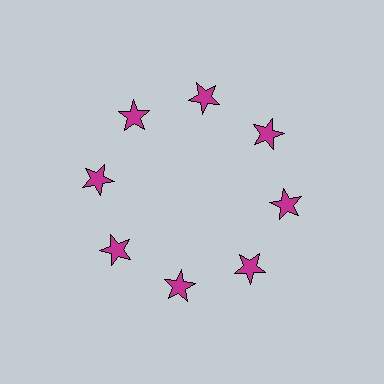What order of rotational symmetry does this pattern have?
This pattern has 8-fold rotational symmetry.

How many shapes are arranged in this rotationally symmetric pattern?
There are 8 shapes, arranged in 8 groups of 1.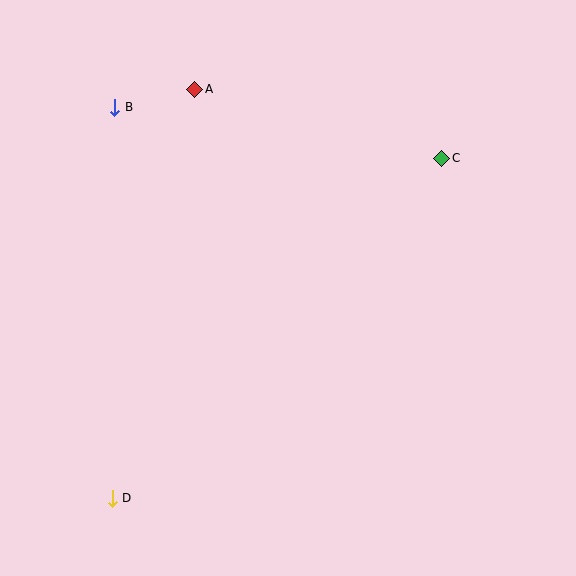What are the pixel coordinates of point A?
Point A is at (195, 89).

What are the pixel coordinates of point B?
Point B is at (115, 107).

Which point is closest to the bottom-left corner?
Point D is closest to the bottom-left corner.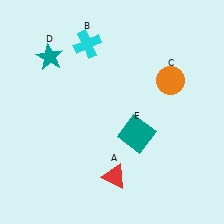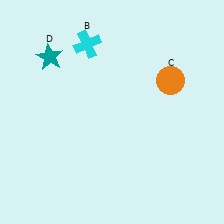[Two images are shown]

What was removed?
The teal square (E), the red triangle (A) were removed in Image 2.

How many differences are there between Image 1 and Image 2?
There are 2 differences between the two images.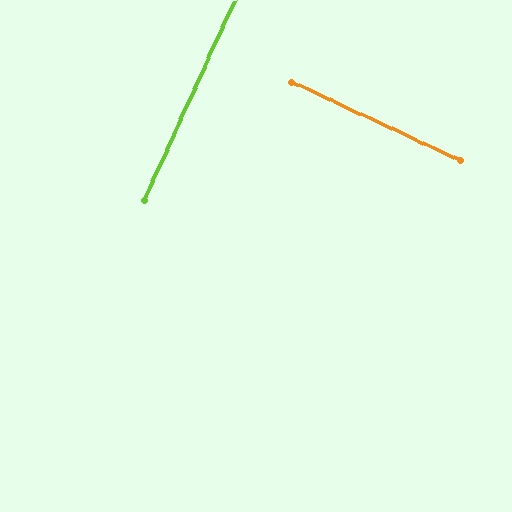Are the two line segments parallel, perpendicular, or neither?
Perpendicular — they meet at approximately 89°.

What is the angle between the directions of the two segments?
Approximately 89 degrees.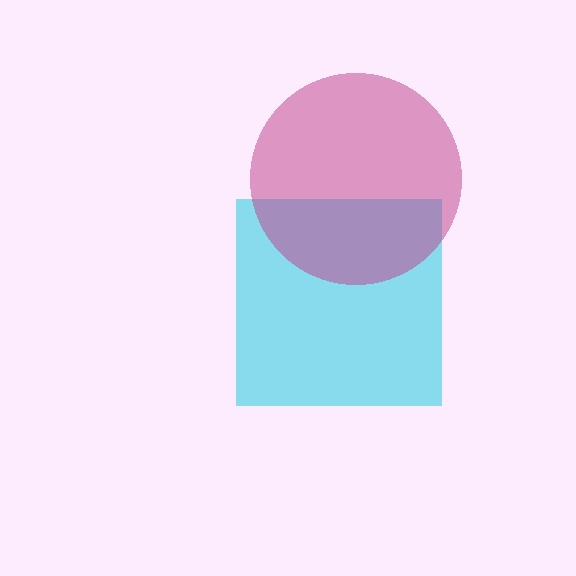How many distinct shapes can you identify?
There are 2 distinct shapes: a cyan square, a magenta circle.